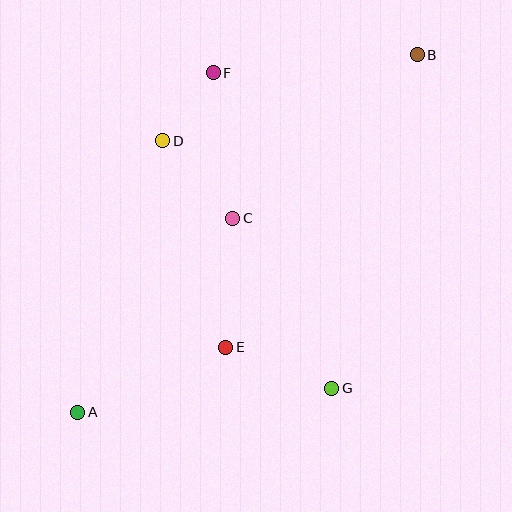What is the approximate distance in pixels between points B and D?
The distance between B and D is approximately 269 pixels.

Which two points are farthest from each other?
Points A and B are farthest from each other.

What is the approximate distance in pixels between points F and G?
The distance between F and G is approximately 337 pixels.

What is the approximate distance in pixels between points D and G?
The distance between D and G is approximately 300 pixels.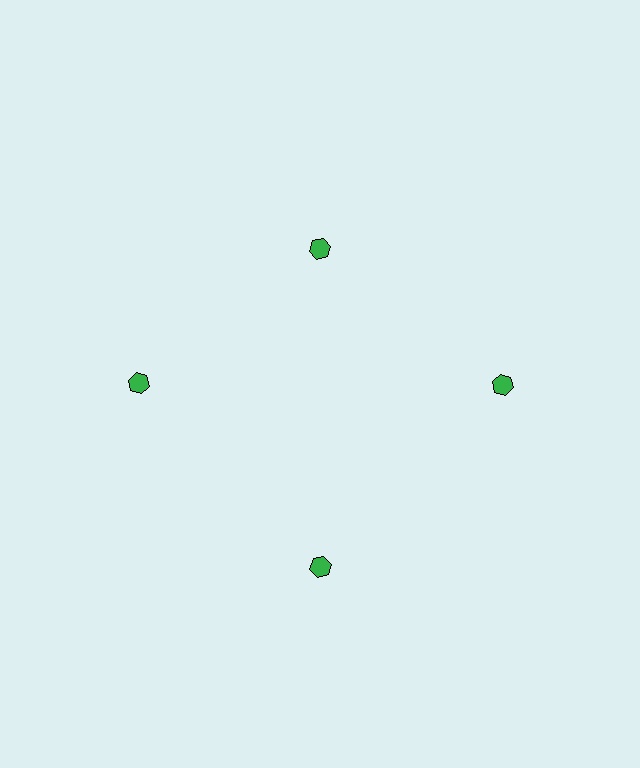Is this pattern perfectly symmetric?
No. The 4 green hexagons are arranged in a ring, but one element near the 12 o'clock position is pulled inward toward the center, breaking the 4-fold rotational symmetry.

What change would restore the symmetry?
The symmetry would be restored by moving it outward, back onto the ring so that all 4 hexagons sit at equal angles and equal distance from the center.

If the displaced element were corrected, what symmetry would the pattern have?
It would have 4-fold rotational symmetry — the pattern would map onto itself every 90 degrees.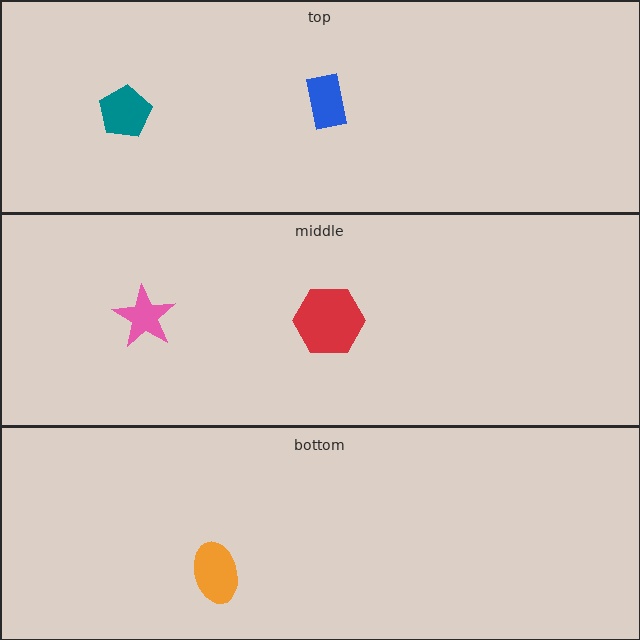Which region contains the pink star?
The middle region.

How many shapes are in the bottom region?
1.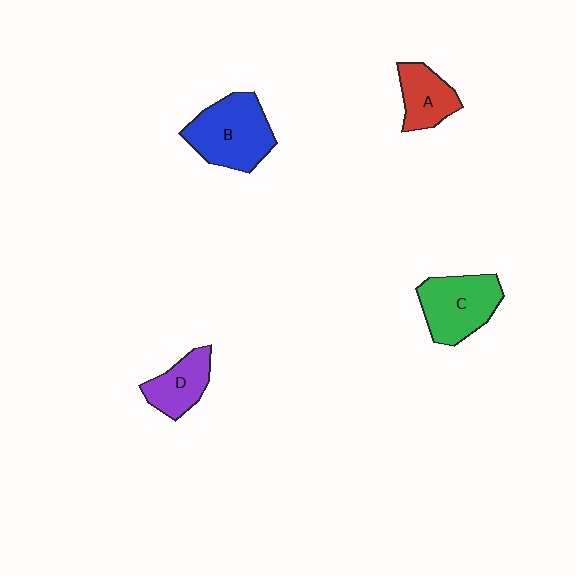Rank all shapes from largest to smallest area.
From largest to smallest: B (blue), C (green), D (purple), A (red).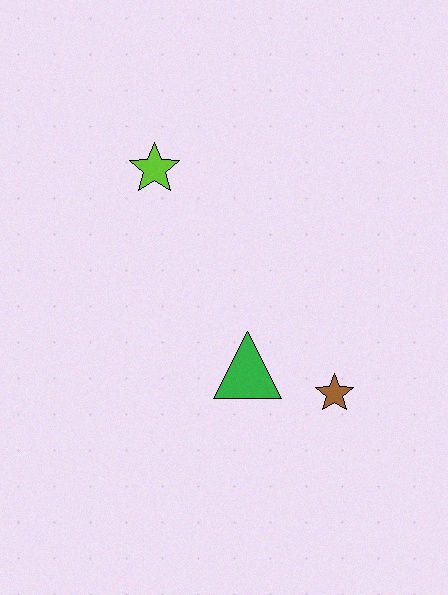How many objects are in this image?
There are 3 objects.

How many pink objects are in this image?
There are no pink objects.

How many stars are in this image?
There are 2 stars.